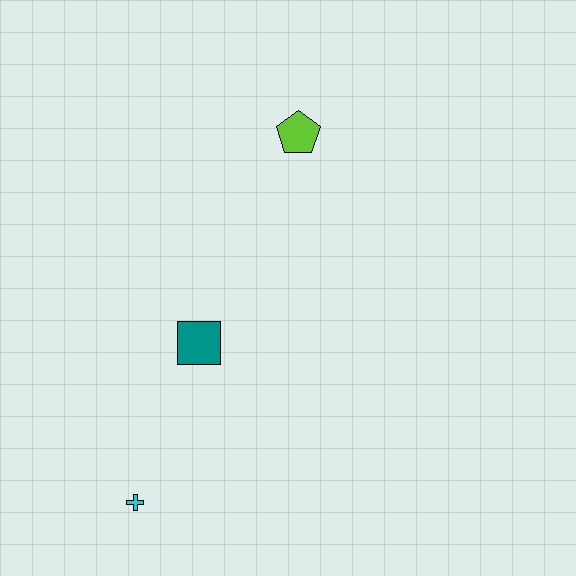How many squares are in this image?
There is 1 square.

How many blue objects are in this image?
There are no blue objects.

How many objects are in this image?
There are 3 objects.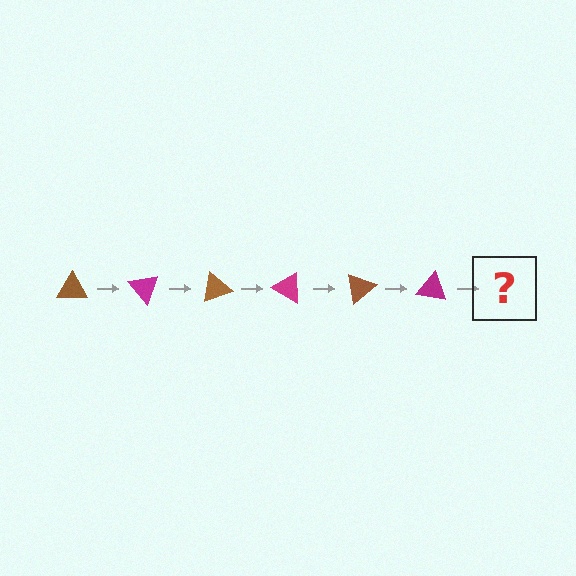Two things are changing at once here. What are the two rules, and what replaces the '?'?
The two rules are that it rotates 50 degrees each step and the color cycles through brown and magenta. The '?' should be a brown triangle, rotated 300 degrees from the start.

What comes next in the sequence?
The next element should be a brown triangle, rotated 300 degrees from the start.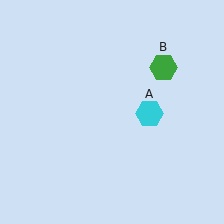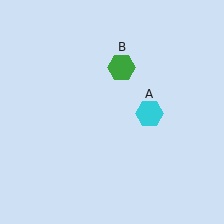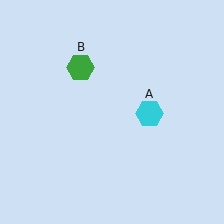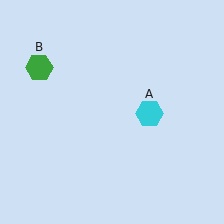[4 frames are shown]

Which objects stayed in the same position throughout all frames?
Cyan hexagon (object A) remained stationary.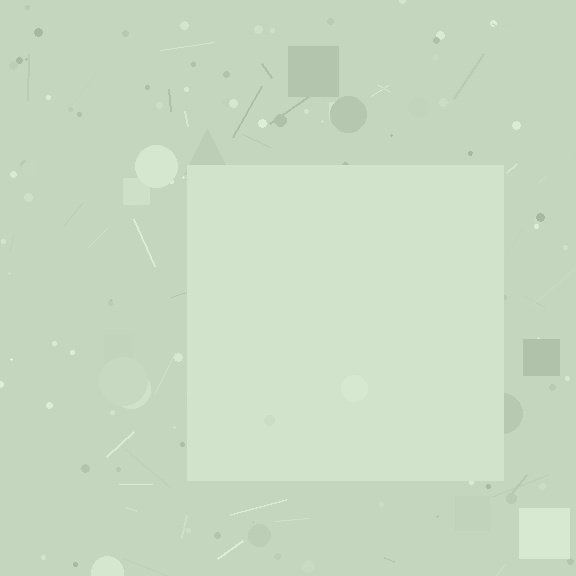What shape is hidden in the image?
A square is hidden in the image.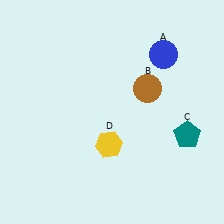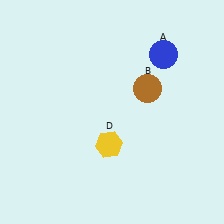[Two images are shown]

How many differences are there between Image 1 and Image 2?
There is 1 difference between the two images.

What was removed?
The teal pentagon (C) was removed in Image 2.